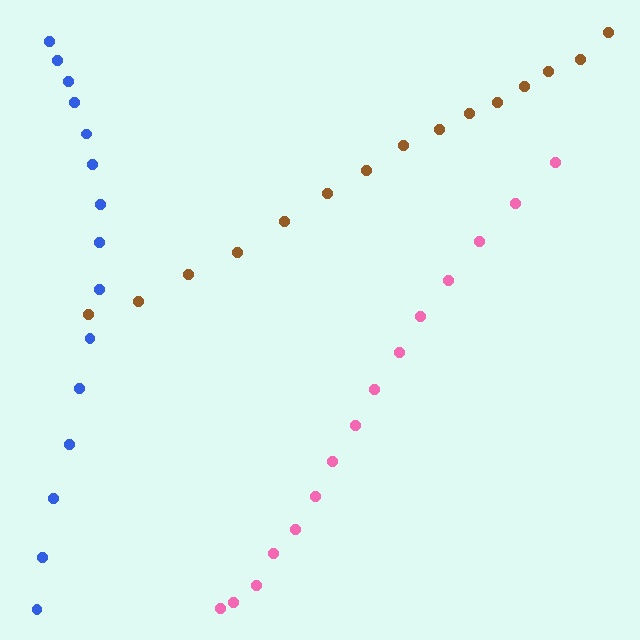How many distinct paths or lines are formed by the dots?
There are 3 distinct paths.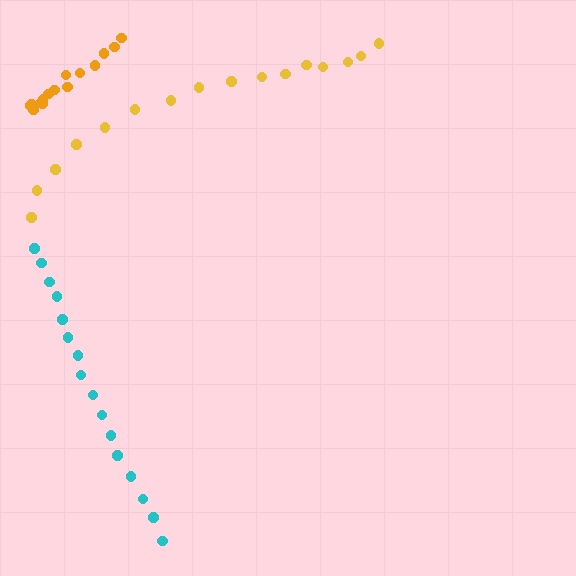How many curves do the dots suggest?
There are 3 distinct paths.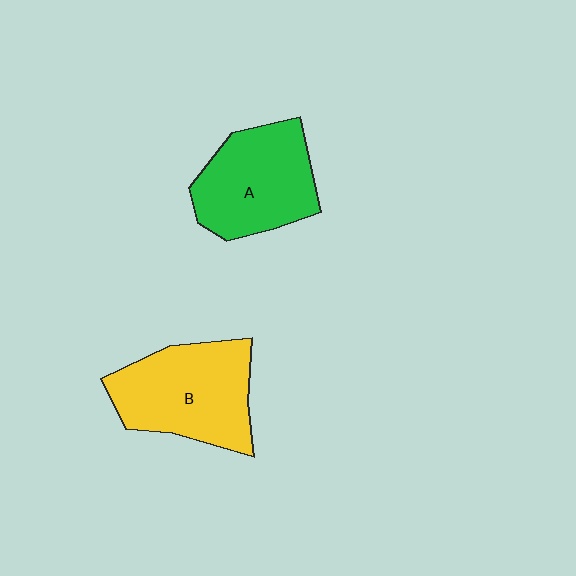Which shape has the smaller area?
Shape A (green).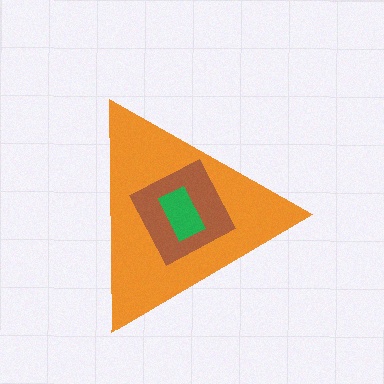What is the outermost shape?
The orange triangle.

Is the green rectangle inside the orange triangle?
Yes.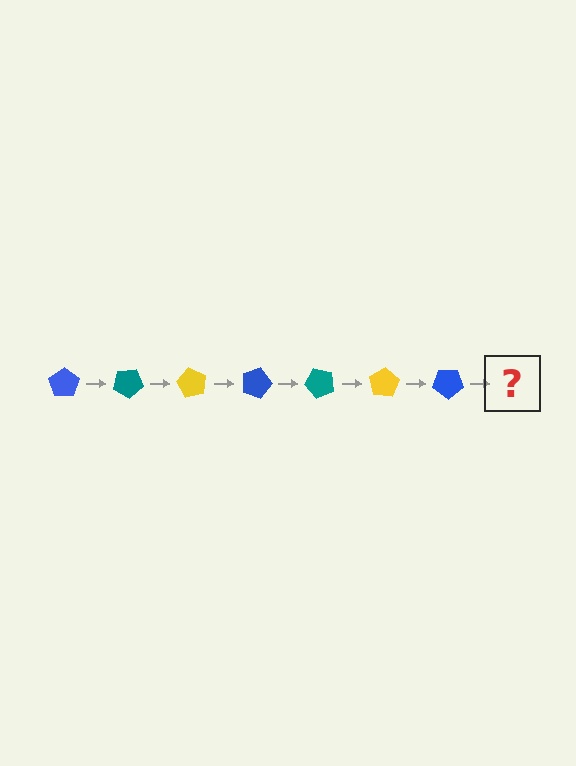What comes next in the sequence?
The next element should be a teal pentagon, rotated 210 degrees from the start.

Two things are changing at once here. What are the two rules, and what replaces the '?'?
The two rules are that it rotates 30 degrees each step and the color cycles through blue, teal, and yellow. The '?' should be a teal pentagon, rotated 210 degrees from the start.